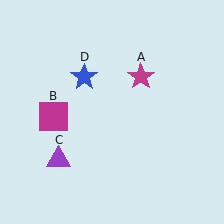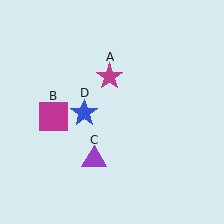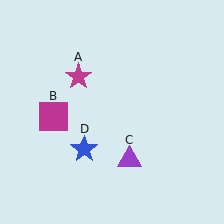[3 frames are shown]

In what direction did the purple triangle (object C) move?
The purple triangle (object C) moved right.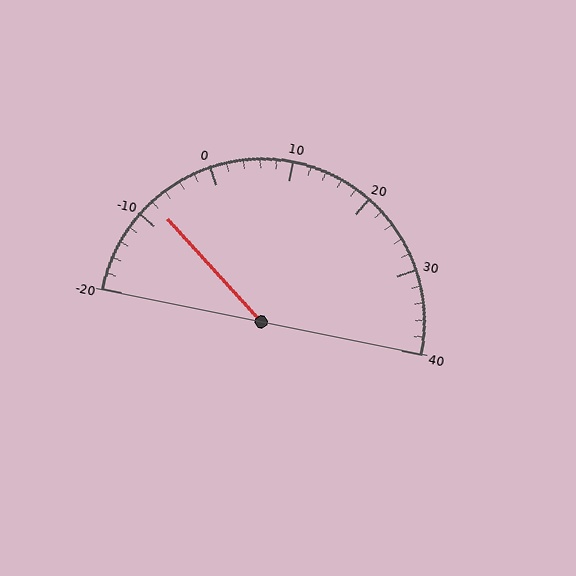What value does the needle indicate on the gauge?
The needle indicates approximately -8.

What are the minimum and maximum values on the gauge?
The gauge ranges from -20 to 40.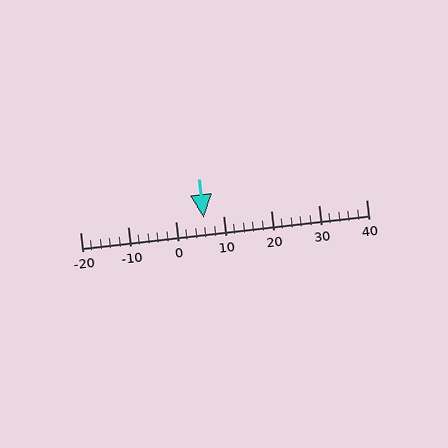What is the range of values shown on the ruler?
The ruler shows values from -20 to 40.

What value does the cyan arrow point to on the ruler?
The cyan arrow points to approximately 6.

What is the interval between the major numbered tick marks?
The major tick marks are spaced 10 units apart.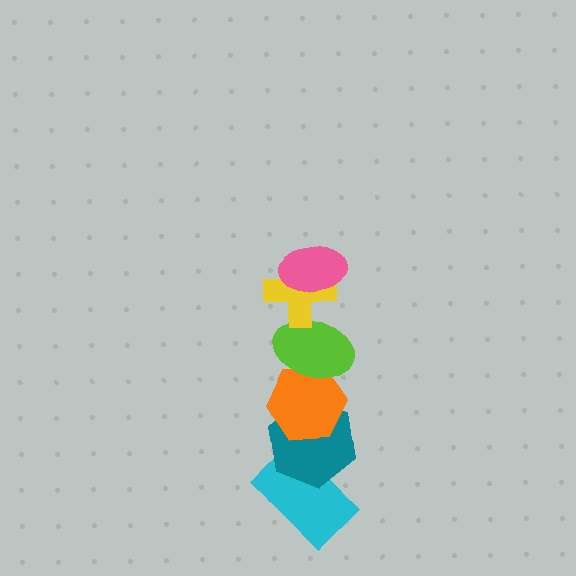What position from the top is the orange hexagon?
The orange hexagon is 4th from the top.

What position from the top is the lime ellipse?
The lime ellipse is 3rd from the top.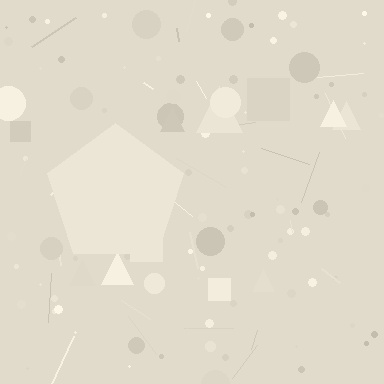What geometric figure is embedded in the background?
A pentagon is embedded in the background.